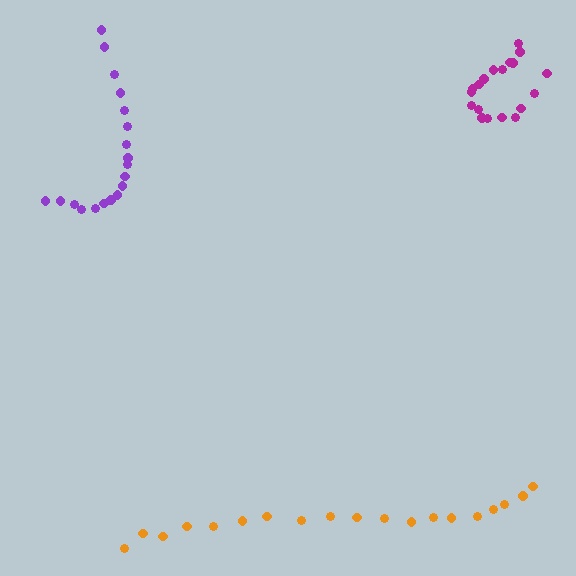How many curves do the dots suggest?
There are 3 distinct paths.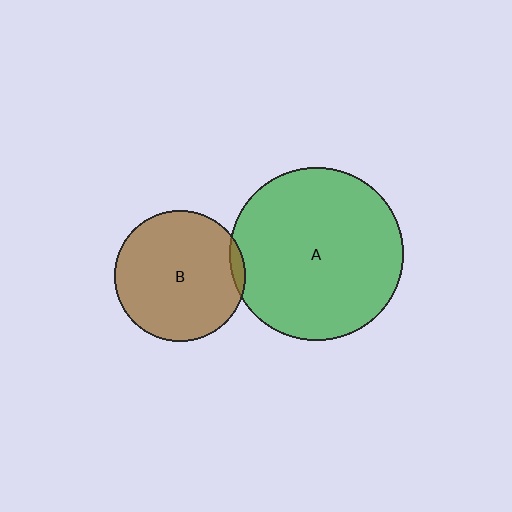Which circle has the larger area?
Circle A (green).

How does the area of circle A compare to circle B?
Approximately 1.8 times.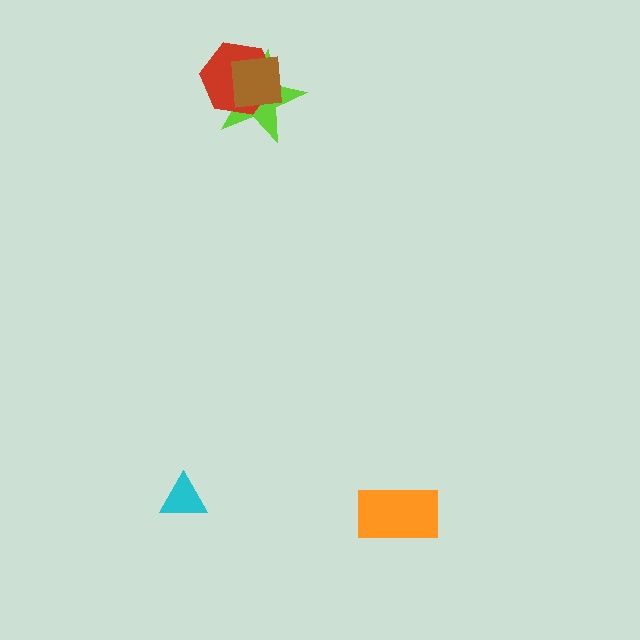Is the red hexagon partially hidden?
Yes, it is partially covered by another shape.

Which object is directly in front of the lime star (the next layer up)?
The red hexagon is directly in front of the lime star.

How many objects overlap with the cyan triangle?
0 objects overlap with the cyan triangle.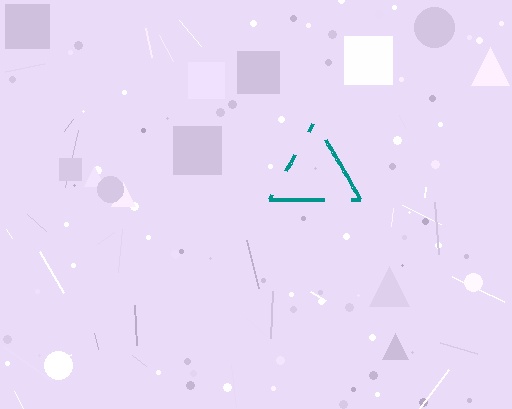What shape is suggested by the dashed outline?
The dashed outline suggests a triangle.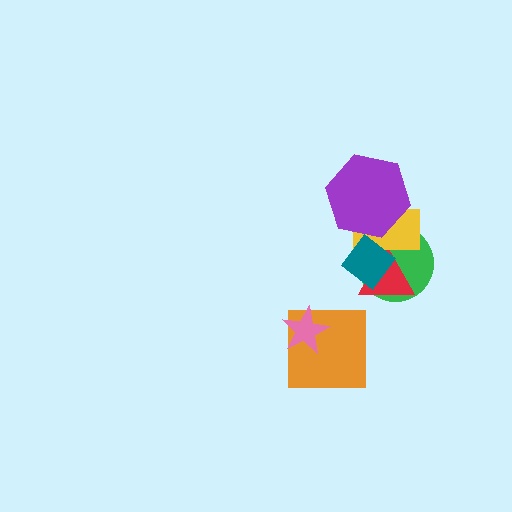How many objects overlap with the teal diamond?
3 objects overlap with the teal diamond.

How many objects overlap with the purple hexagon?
2 objects overlap with the purple hexagon.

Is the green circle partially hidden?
Yes, it is partially covered by another shape.